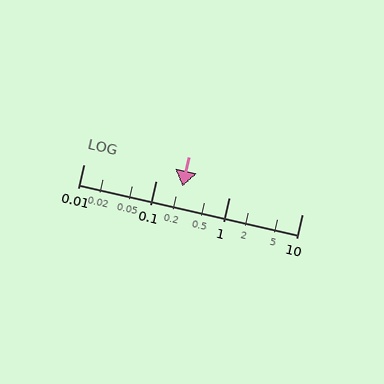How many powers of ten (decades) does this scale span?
The scale spans 3 decades, from 0.01 to 10.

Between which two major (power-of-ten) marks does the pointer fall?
The pointer is between 0.1 and 1.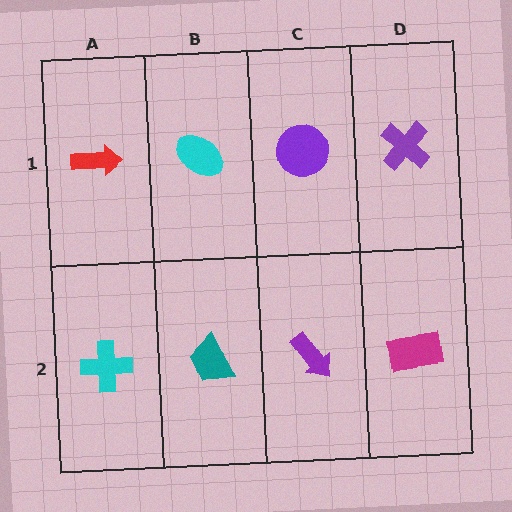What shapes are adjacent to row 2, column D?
A purple cross (row 1, column D), a purple arrow (row 2, column C).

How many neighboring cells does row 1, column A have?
2.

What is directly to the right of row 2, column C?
A magenta rectangle.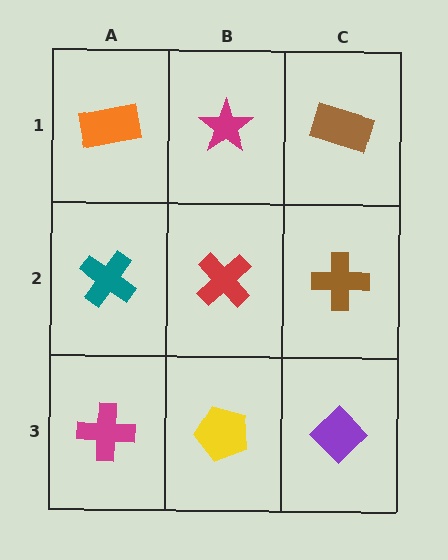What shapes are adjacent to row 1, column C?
A brown cross (row 2, column C), a magenta star (row 1, column B).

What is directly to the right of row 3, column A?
A yellow pentagon.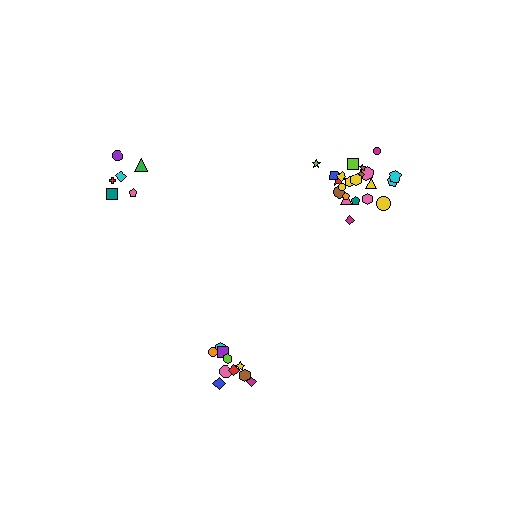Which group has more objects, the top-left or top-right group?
The top-right group.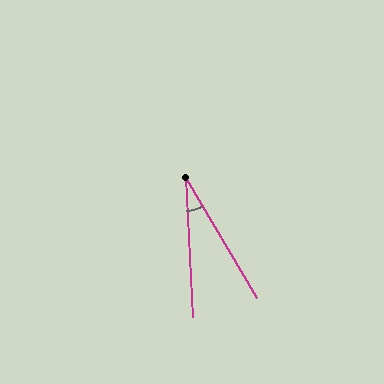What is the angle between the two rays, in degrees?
Approximately 28 degrees.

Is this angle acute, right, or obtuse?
It is acute.